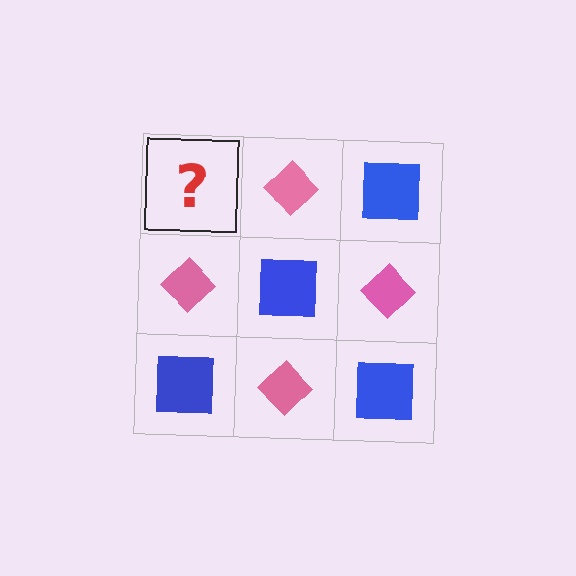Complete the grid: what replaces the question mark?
The question mark should be replaced with a blue square.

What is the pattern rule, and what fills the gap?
The rule is that it alternates blue square and pink diamond in a checkerboard pattern. The gap should be filled with a blue square.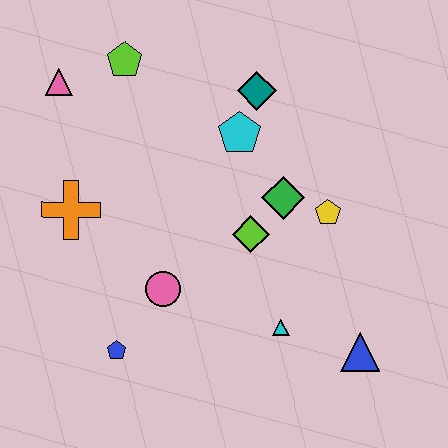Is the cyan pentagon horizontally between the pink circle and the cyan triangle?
Yes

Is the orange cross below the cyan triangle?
No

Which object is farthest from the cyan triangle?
The pink triangle is farthest from the cyan triangle.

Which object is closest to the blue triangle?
The cyan triangle is closest to the blue triangle.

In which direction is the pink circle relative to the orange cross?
The pink circle is to the right of the orange cross.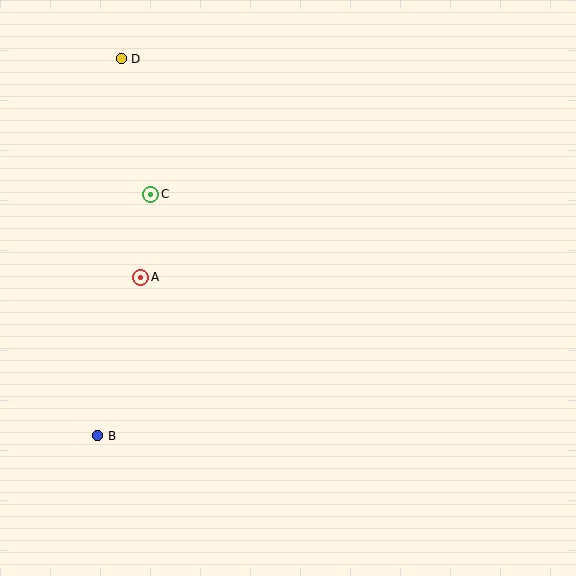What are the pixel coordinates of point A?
Point A is at (141, 277).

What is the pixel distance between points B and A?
The distance between B and A is 164 pixels.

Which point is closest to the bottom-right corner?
Point B is closest to the bottom-right corner.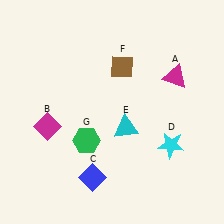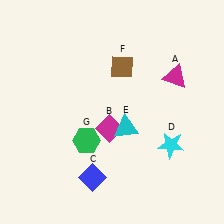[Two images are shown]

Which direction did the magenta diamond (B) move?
The magenta diamond (B) moved right.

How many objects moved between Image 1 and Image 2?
1 object moved between the two images.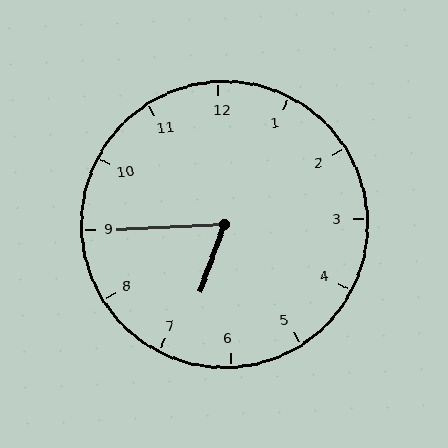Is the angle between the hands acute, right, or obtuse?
It is acute.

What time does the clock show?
6:45.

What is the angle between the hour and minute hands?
Approximately 68 degrees.